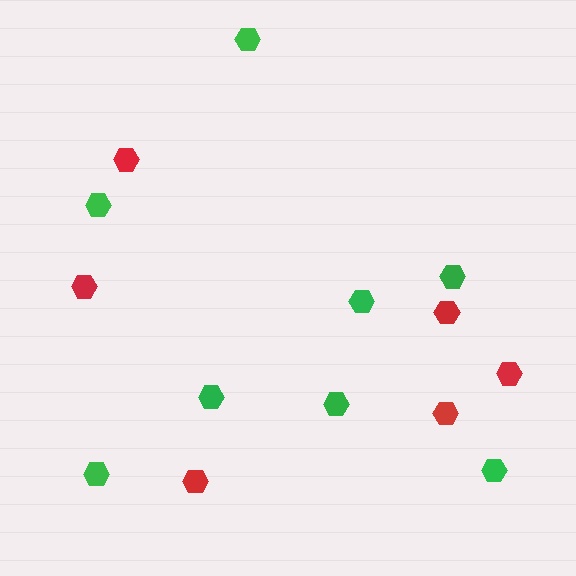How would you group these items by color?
There are 2 groups: one group of red hexagons (6) and one group of green hexagons (8).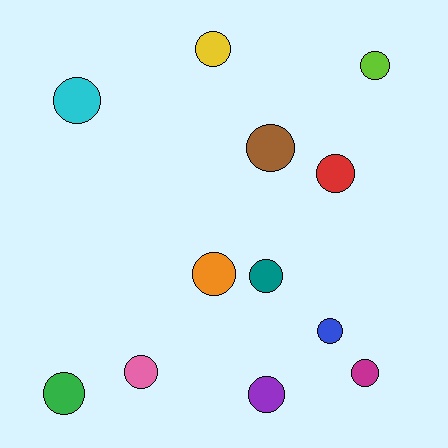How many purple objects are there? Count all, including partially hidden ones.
There is 1 purple object.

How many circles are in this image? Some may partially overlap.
There are 12 circles.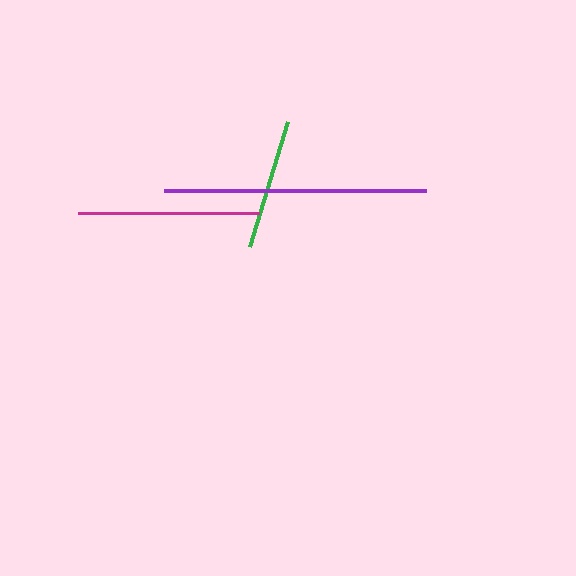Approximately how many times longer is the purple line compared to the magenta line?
The purple line is approximately 1.5 times the length of the magenta line.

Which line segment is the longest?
The purple line is the longest at approximately 262 pixels.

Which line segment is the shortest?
The green line is the shortest at approximately 130 pixels.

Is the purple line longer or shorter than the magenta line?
The purple line is longer than the magenta line.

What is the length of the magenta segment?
The magenta segment is approximately 180 pixels long.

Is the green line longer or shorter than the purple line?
The purple line is longer than the green line.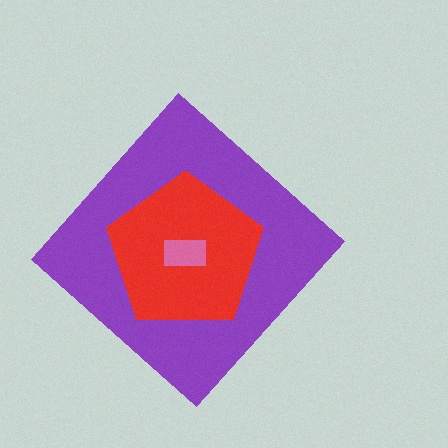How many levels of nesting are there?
3.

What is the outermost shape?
The purple diamond.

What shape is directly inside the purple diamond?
The red pentagon.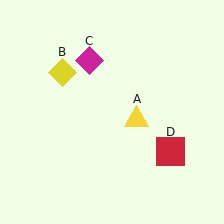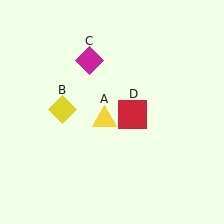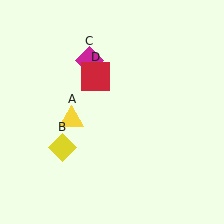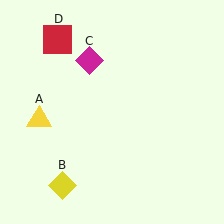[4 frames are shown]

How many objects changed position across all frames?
3 objects changed position: yellow triangle (object A), yellow diamond (object B), red square (object D).